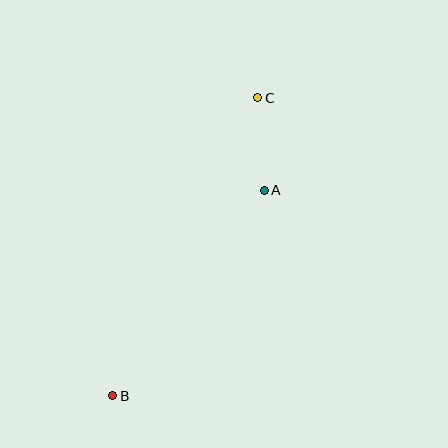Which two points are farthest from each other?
Points B and C are farthest from each other.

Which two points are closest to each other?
Points A and C are closest to each other.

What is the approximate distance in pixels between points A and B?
The distance between A and B is approximately 255 pixels.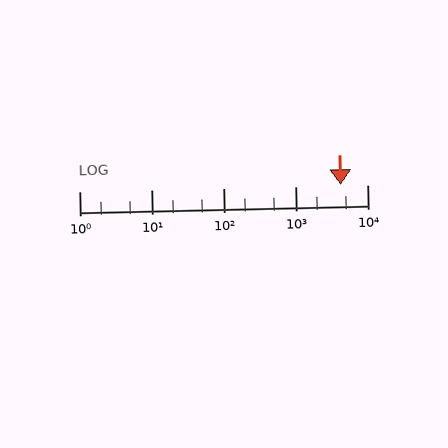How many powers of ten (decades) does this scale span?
The scale spans 4 decades, from 1 to 10000.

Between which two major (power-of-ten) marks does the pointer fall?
The pointer is between 1000 and 10000.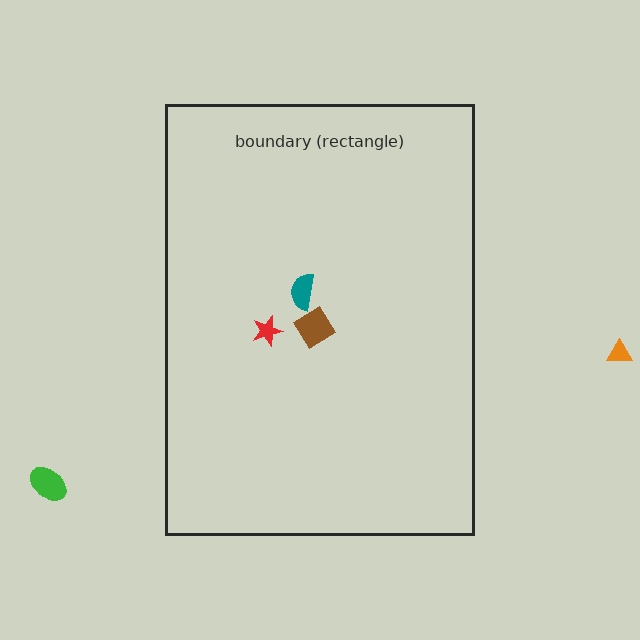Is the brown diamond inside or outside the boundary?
Inside.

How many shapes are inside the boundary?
3 inside, 2 outside.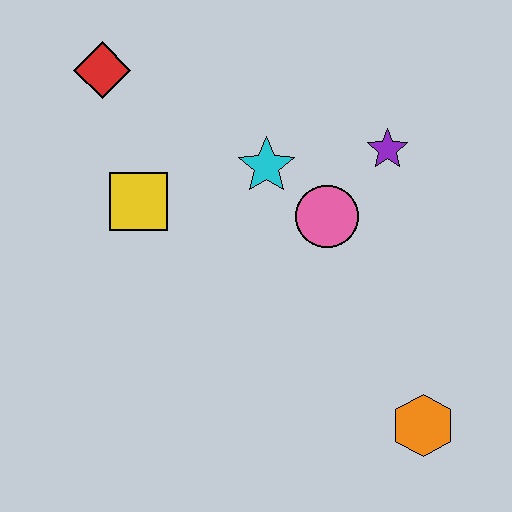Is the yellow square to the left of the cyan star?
Yes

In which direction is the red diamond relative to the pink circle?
The red diamond is to the left of the pink circle.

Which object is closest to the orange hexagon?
The pink circle is closest to the orange hexagon.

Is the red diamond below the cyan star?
No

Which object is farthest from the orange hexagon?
The red diamond is farthest from the orange hexagon.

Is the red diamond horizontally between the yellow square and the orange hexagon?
No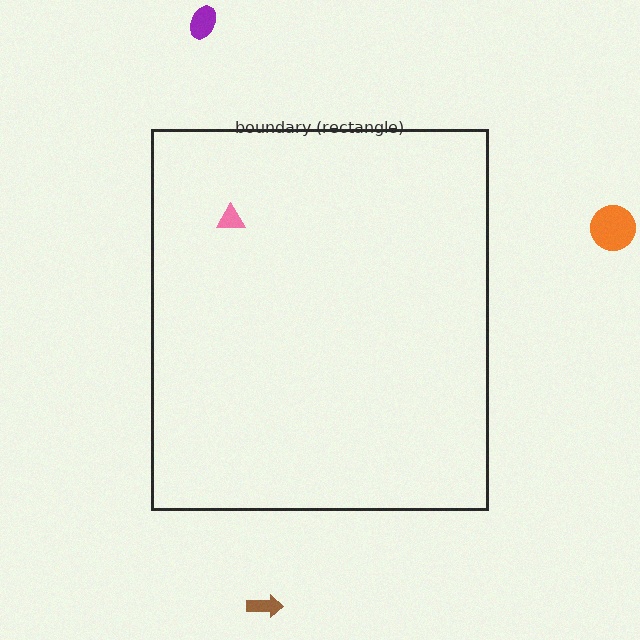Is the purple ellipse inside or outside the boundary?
Outside.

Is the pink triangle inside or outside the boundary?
Inside.